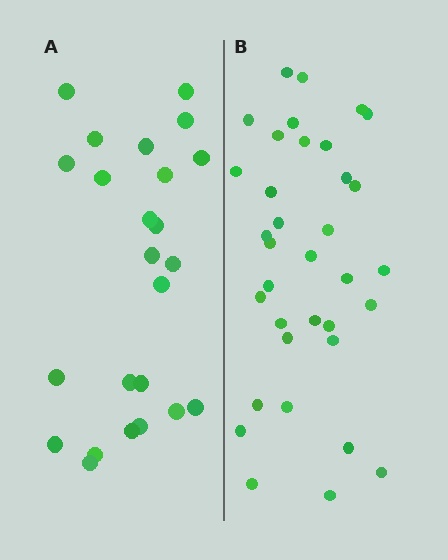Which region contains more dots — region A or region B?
Region B (the right region) has more dots.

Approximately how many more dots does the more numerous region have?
Region B has roughly 12 or so more dots than region A.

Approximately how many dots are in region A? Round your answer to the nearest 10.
About 20 dots. (The exact count is 24, which rounds to 20.)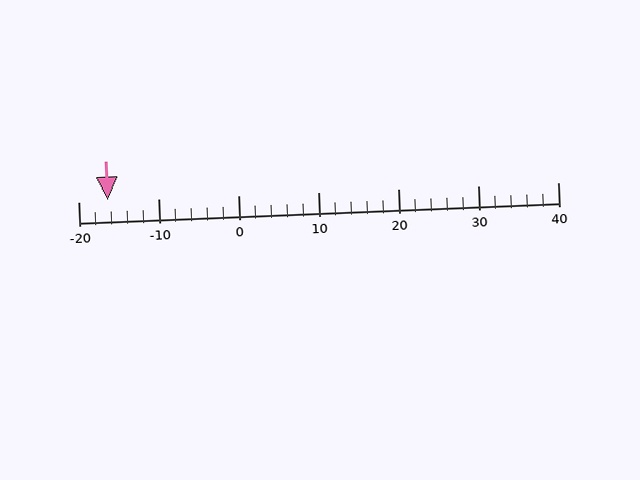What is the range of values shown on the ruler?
The ruler shows values from -20 to 40.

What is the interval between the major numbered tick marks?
The major tick marks are spaced 10 units apart.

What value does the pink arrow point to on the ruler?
The pink arrow points to approximately -16.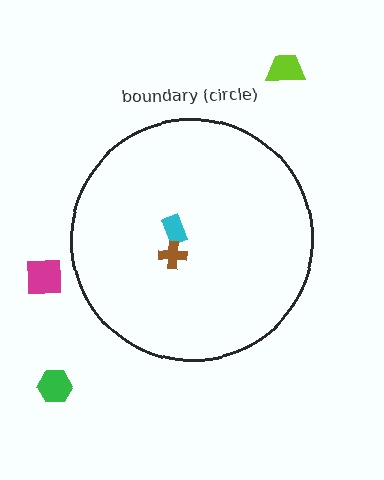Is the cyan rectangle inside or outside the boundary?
Inside.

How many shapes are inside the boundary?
2 inside, 3 outside.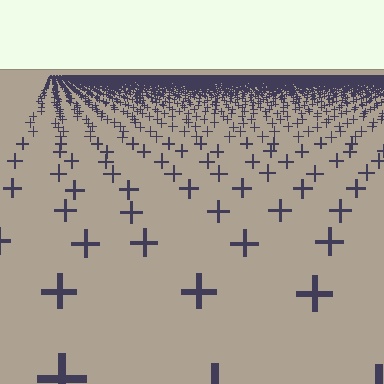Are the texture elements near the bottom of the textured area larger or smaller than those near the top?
Larger. Near the bottom, elements are closer to the viewer and appear at a bigger on-screen size.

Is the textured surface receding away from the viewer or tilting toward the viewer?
The surface is receding away from the viewer. Texture elements get smaller and denser toward the top.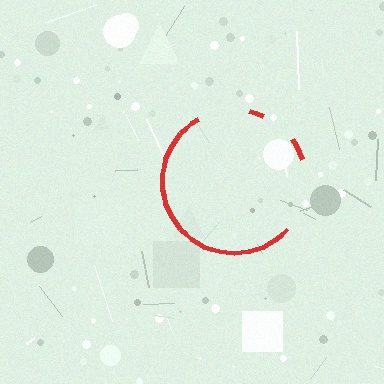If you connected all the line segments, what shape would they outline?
They would outline a circle.